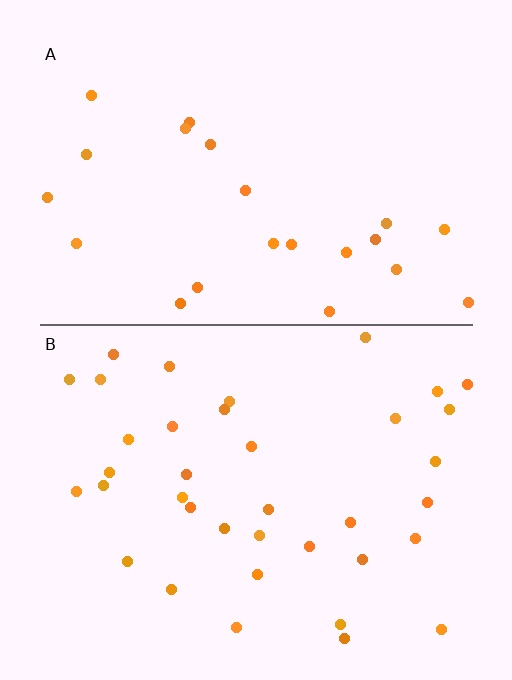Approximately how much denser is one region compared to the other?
Approximately 1.7× — region B over region A.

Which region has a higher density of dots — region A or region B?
B (the bottom).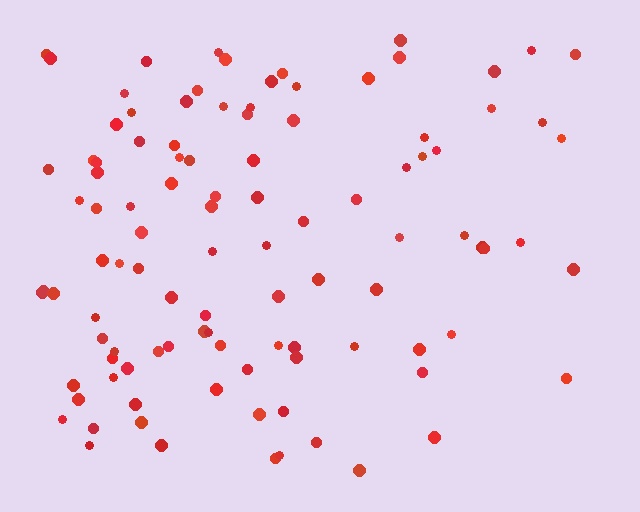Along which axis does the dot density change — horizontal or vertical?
Horizontal.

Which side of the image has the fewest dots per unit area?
The right.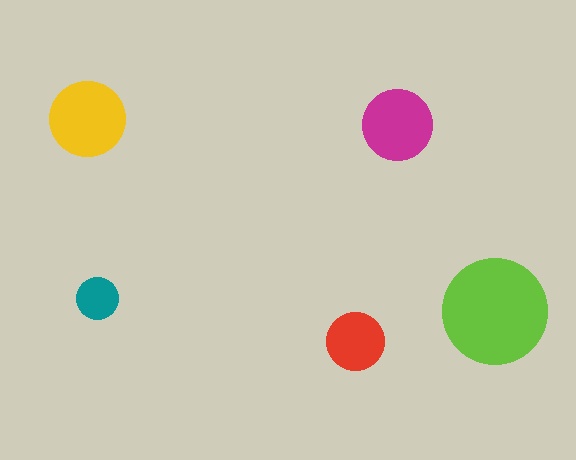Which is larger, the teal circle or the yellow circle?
The yellow one.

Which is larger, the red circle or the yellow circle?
The yellow one.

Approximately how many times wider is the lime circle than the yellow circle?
About 1.5 times wider.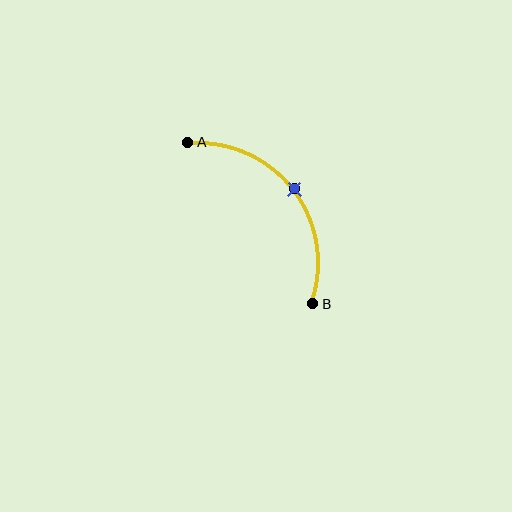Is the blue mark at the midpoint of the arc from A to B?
Yes. The blue mark lies on the arc at equal arc-length from both A and B — it is the arc midpoint.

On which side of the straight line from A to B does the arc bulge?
The arc bulges above and to the right of the straight line connecting A and B.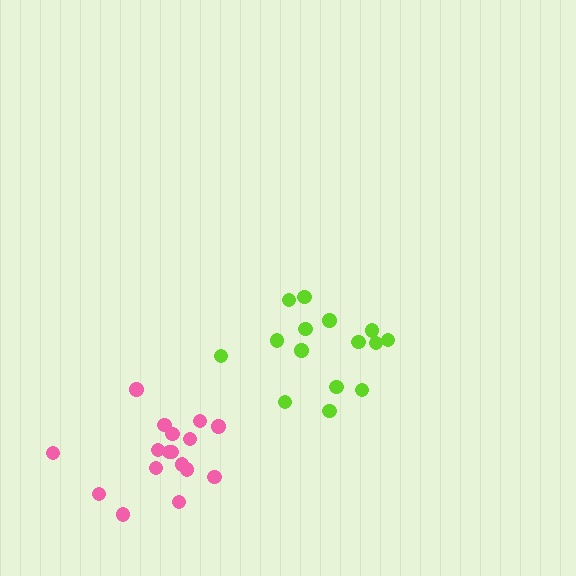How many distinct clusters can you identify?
There are 2 distinct clusters.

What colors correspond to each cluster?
The clusters are colored: lime, pink.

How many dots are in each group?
Group 1: 15 dots, Group 2: 17 dots (32 total).